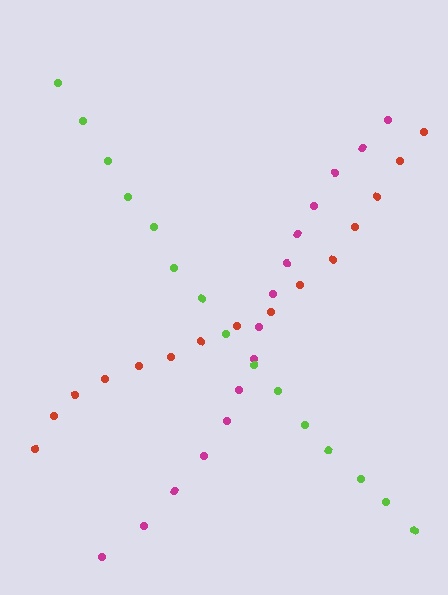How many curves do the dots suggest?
There are 3 distinct paths.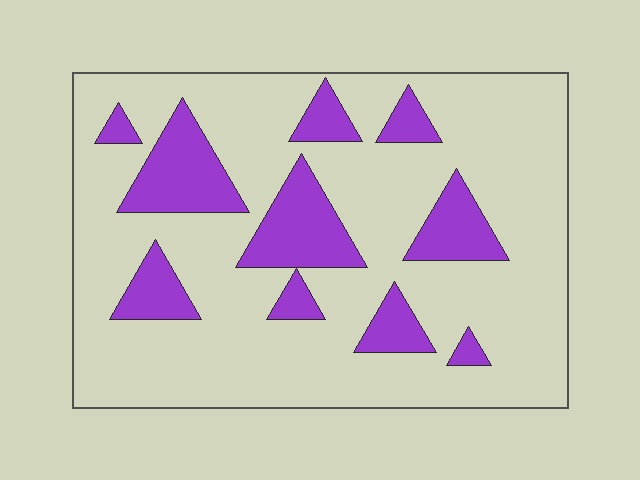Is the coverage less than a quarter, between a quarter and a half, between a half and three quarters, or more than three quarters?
Less than a quarter.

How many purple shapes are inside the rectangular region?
10.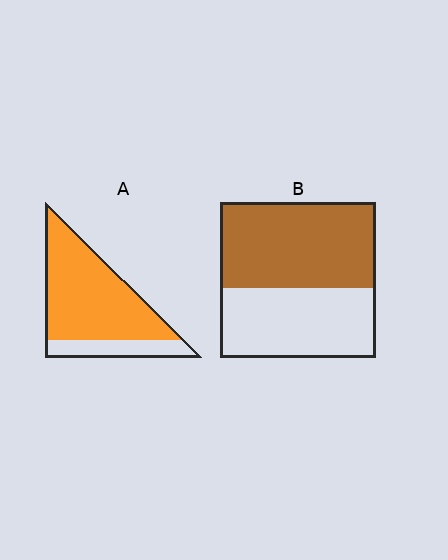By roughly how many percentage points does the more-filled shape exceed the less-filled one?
By roughly 25 percentage points (A over B).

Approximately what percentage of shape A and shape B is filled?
A is approximately 80% and B is approximately 55%.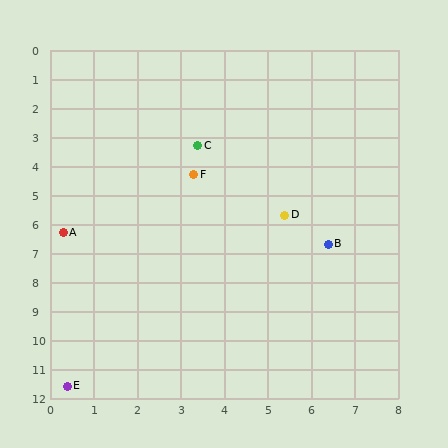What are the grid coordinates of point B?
Point B is at approximately (6.4, 6.7).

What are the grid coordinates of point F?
Point F is at approximately (3.3, 4.3).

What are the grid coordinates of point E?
Point E is at approximately (0.4, 11.6).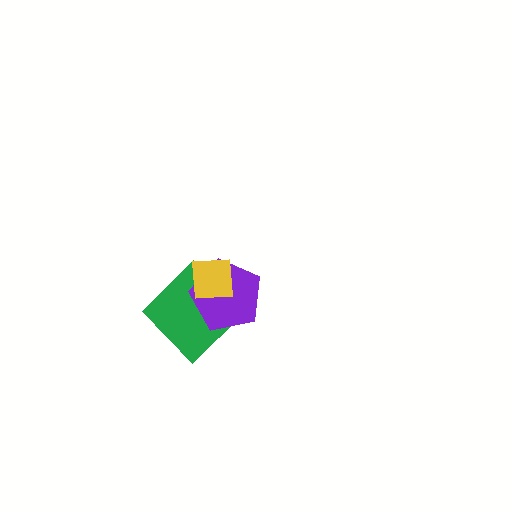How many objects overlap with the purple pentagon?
2 objects overlap with the purple pentagon.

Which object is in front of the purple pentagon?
The yellow square is in front of the purple pentagon.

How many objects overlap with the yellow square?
2 objects overlap with the yellow square.